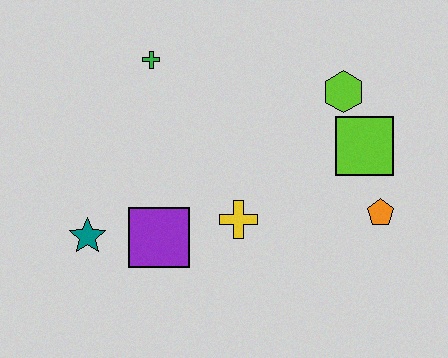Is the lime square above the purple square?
Yes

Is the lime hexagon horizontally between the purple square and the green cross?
No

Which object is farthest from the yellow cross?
The green cross is farthest from the yellow cross.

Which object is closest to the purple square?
The teal star is closest to the purple square.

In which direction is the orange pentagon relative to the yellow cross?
The orange pentagon is to the right of the yellow cross.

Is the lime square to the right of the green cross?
Yes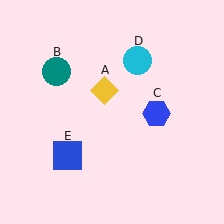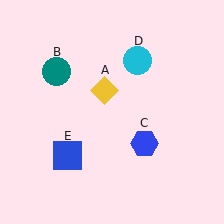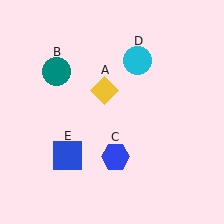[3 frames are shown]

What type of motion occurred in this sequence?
The blue hexagon (object C) rotated clockwise around the center of the scene.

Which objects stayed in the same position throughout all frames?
Yellow diamond (object A) and teal circle (object B) and cyan circle (object D) and blue square (object E) remained stationary.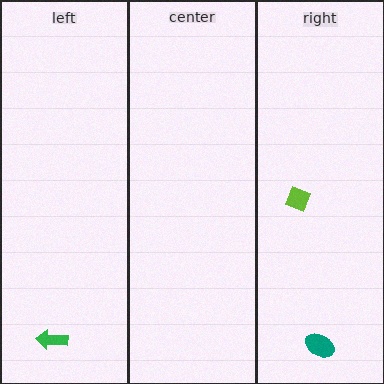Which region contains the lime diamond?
The right region.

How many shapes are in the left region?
1.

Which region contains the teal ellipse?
The right region.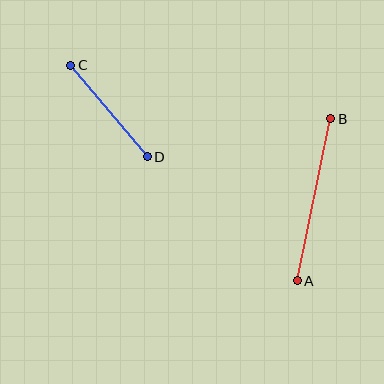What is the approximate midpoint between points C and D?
The midpoint is at approximately (109, 111) pixels.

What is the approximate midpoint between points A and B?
The midpoint is at approximately (314, 200) pixels.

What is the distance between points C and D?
The distance is approximately 119 pixels.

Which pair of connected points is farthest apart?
Points A and B are farthest apart.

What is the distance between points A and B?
The distance is approximately 166 pixels.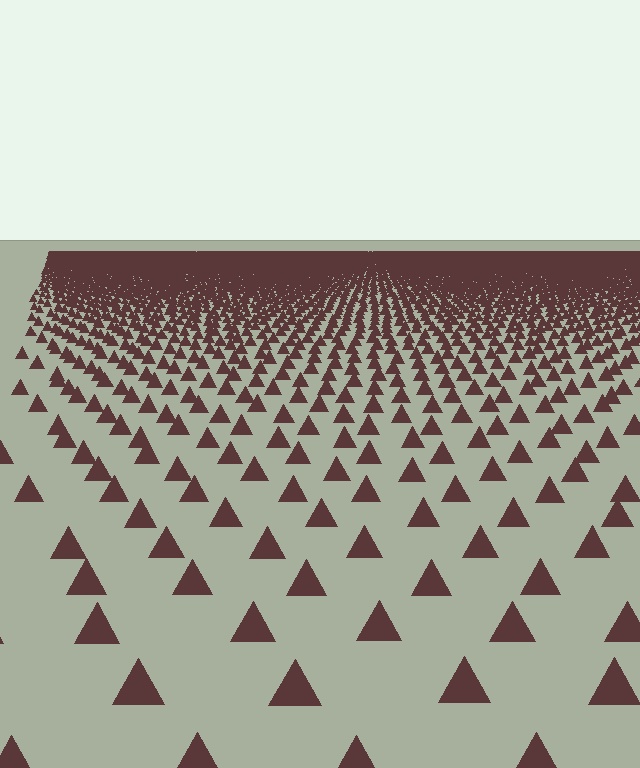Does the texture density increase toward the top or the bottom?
Density increases toward the top.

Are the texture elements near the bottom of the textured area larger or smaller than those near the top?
Larger. Near the bottom, elements are closer to the viewer and appear at a bigger on-screen size.